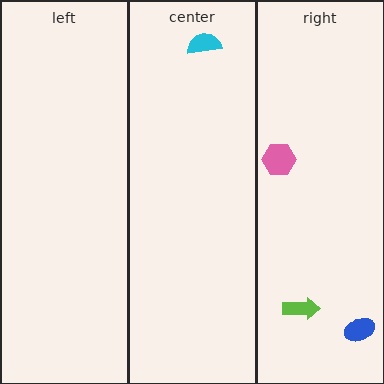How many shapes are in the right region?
3.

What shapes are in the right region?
The lime arrow, the pink hexagon, the blue ellipse.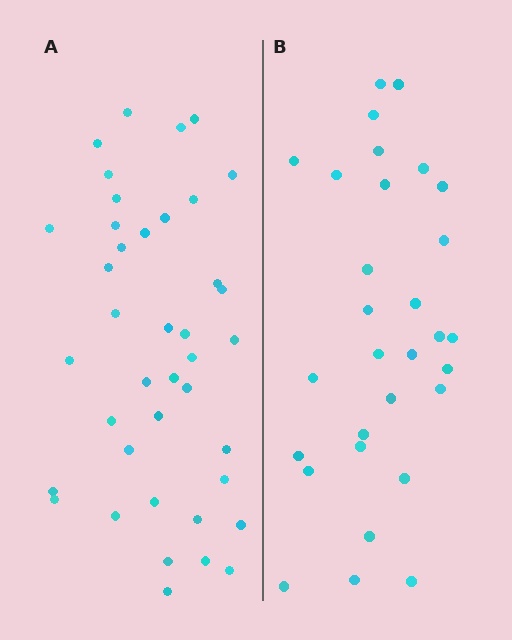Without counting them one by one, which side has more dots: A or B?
Region A (the left region) has more dots.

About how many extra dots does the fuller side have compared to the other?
Region A has roughly 10 or so more dots than region B.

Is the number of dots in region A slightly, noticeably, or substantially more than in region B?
Region A has noticeably more, but not dramatically so. The ratio is roughly 1.3 to 1.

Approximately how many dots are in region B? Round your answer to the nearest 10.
About 30 dots.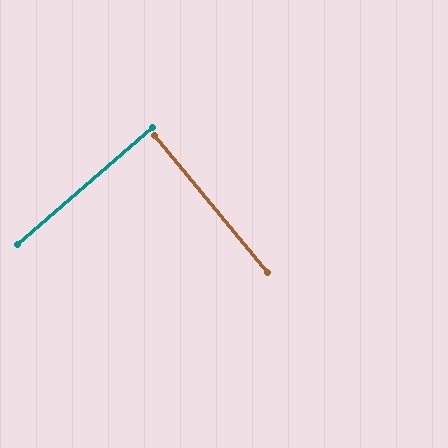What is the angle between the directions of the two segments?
Approximately 89 degrees.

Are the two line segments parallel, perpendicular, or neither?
Perpendicular — they meet at approximately 89°.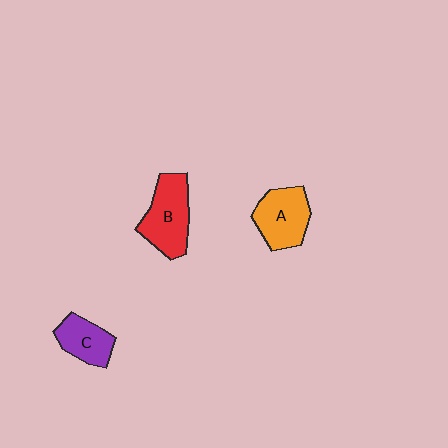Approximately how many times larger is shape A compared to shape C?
Approximately 1.3 times.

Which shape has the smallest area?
Shape C (purple).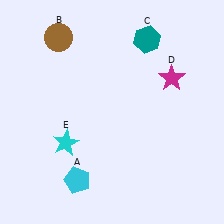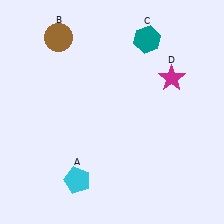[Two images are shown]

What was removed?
The cyan star (E) was removed in Image 2.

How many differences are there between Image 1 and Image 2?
There is 1 difference between the two images.